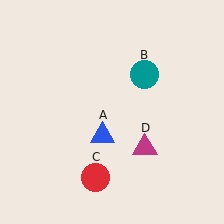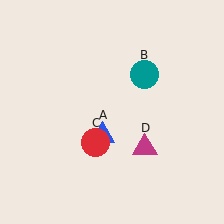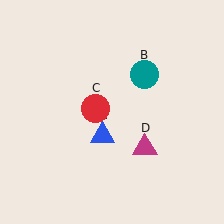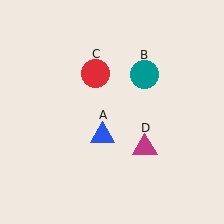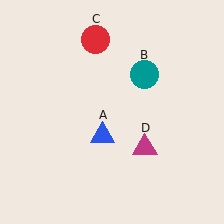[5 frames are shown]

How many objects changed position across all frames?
1 object changed position: red circle (object C).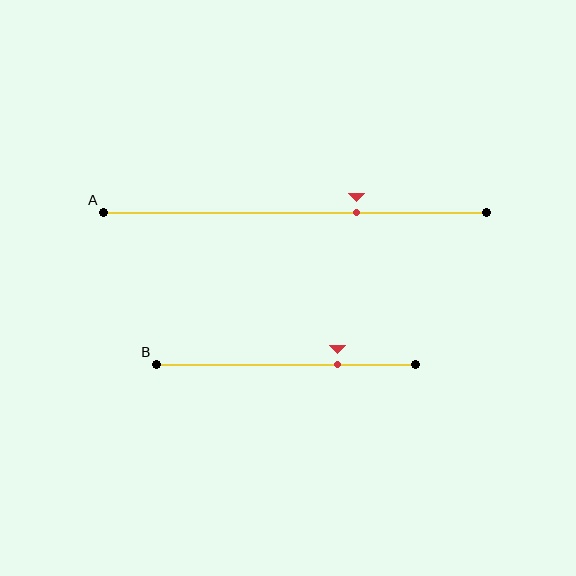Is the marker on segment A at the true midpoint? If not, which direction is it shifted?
No, the marker on segment A is shifted to the right by about 16% of the segment length.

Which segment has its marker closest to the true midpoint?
Segment A has its marker closest to the true midpoint.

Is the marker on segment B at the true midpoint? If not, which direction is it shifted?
No, the marker on segment B is shifted to the right by about 20% of the segment length.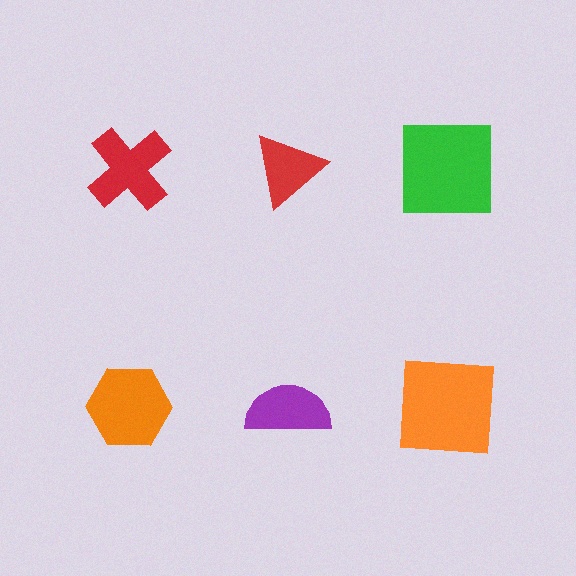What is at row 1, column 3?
A green square.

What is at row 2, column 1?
An orange hexagon.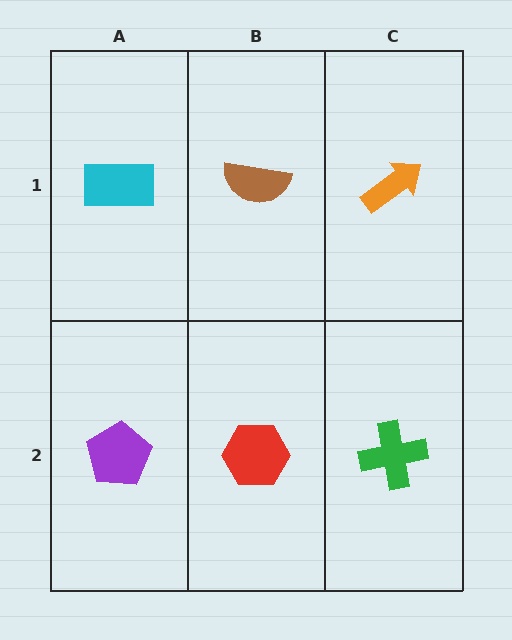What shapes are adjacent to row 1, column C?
A green cross (row 2, column C), a brown semicircle (row 1, column B).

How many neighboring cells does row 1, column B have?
3.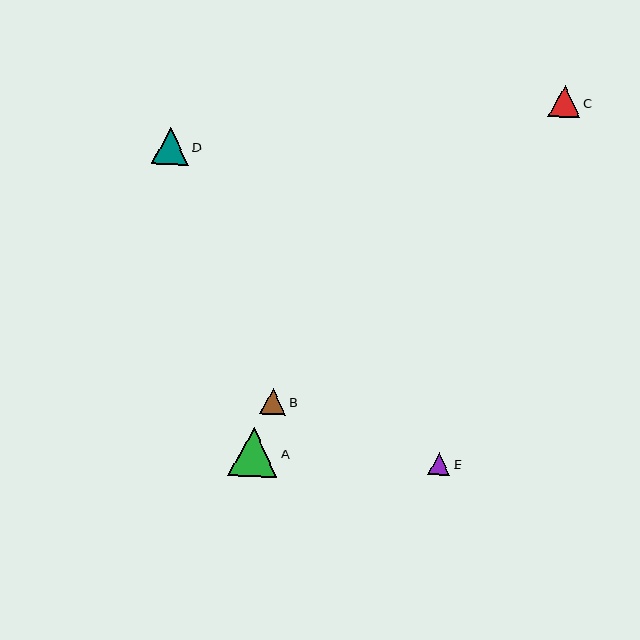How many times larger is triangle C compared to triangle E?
Triangle C is approximately 1.5 times the size of triangle E.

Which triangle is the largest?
Triangle A is the largest with a size of approximately 49 pixels.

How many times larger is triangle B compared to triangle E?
Triangle B is approximately 1.2 times the size of triangle E.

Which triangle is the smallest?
Triangle E is the smallest with a size of approximately 22 pixels.